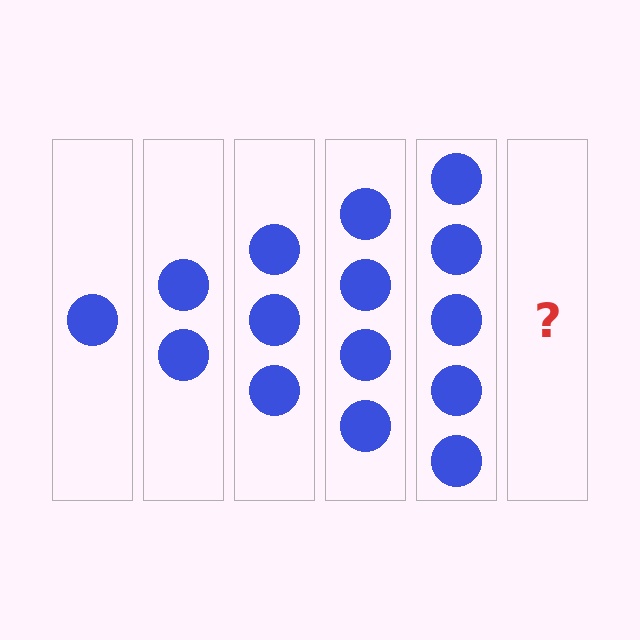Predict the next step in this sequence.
The next step is 6 circles.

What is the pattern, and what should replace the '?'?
The pattern is that each step adds one more circle. The '?' should be 6 circles.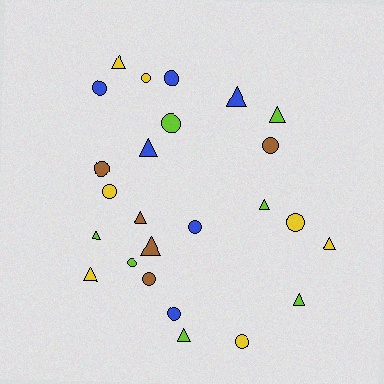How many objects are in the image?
There are 25 objects.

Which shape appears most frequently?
Circle, with 13 objects.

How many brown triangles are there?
There are 2 brown triangles.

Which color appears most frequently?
Lime, with 7 objects.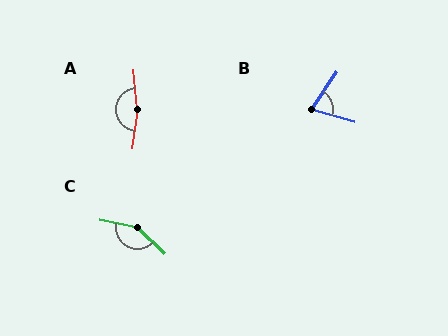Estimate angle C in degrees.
Approximately 148 degrees.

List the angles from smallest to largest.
B (72°), C (148°), A (167°).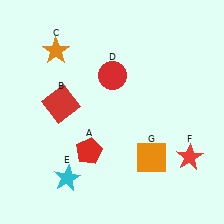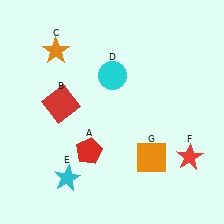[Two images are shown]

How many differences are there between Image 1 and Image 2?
There is 1 difference between the two images.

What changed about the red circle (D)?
In Image 1, D is red. In Image 2, it changed to cyan.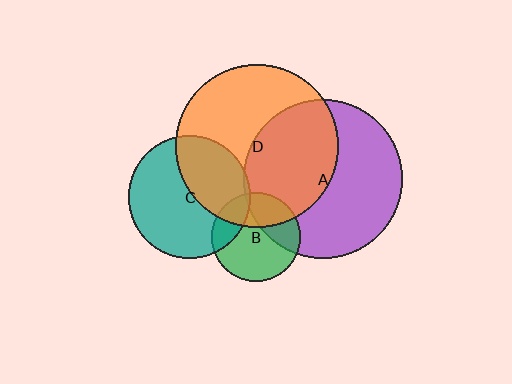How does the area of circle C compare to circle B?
Approximately 1.9 times.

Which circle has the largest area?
Circle D (orange).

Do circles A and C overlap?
Yes.